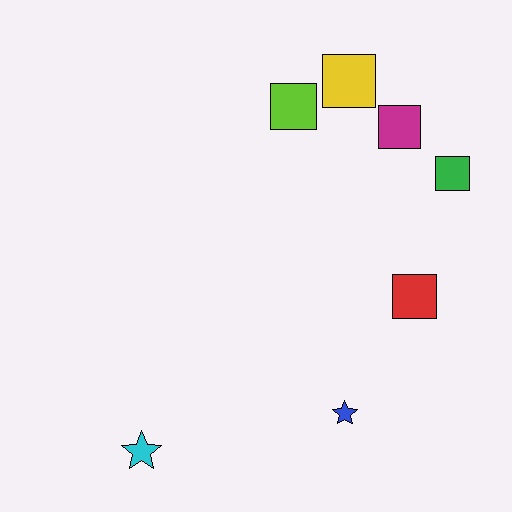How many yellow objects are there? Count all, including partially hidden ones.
There is 1 yellow object.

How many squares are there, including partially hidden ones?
There are 5 squares.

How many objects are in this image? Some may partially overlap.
There are 7 objects.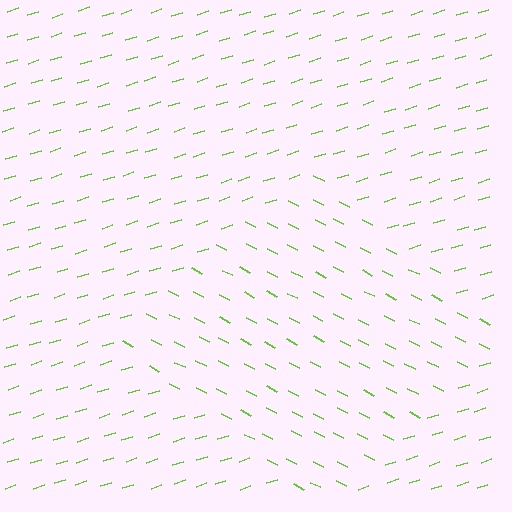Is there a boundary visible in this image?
Yes, there is a texture boundary formed by a change in line orientation.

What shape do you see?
I see a diamond.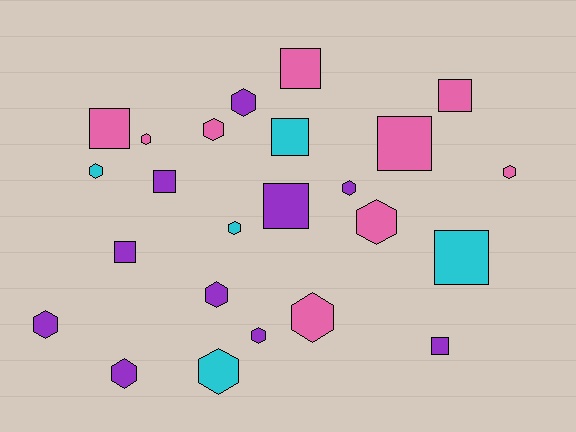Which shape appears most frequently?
Hexagon, with 14 objects.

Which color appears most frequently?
Purple, with 10 objects.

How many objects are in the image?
There are 24 objects.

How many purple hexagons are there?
There are 6 purple hexagons.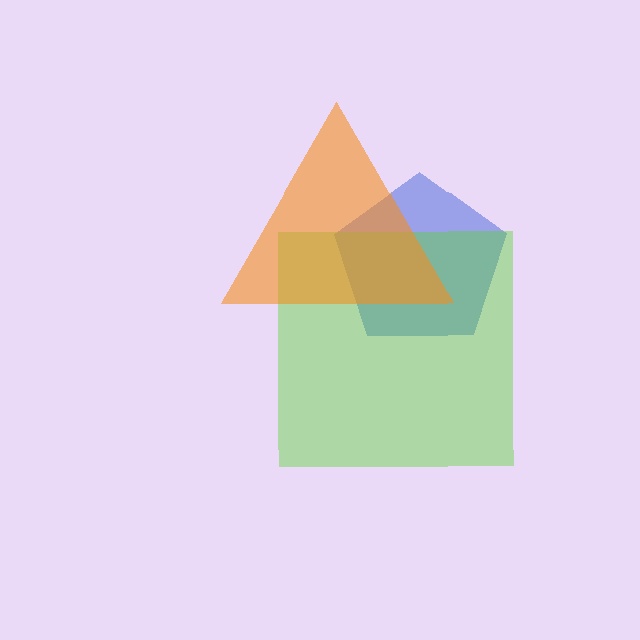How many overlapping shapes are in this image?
There are 3 overlapping shapes in the image.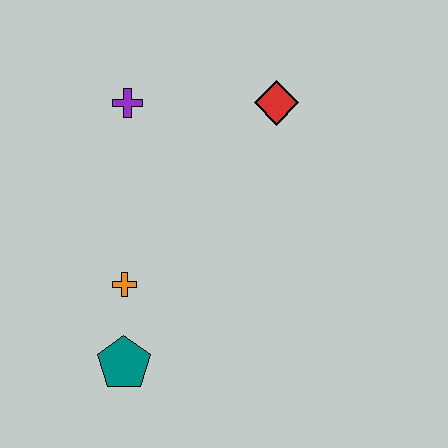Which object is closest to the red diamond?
The purple cross is closest to the red diamond.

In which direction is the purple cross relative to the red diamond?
The purple cross is to the left of the red diamond.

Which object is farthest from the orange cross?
The red diamond is farthest from the orange cross.